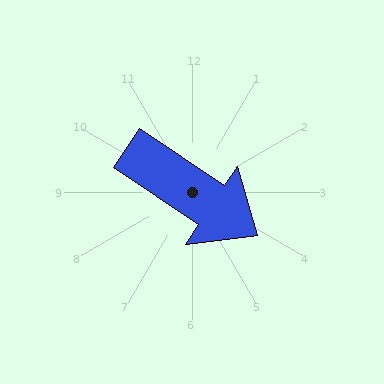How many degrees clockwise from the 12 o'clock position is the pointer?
Approximately 124 degrees.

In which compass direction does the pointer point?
Southeast.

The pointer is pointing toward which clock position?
Roughly 4 o'clock.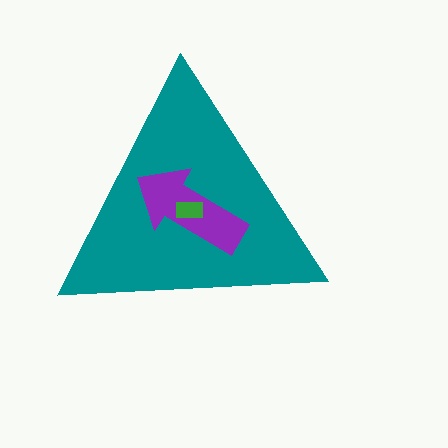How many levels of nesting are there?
3.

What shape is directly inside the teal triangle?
The purple arrow.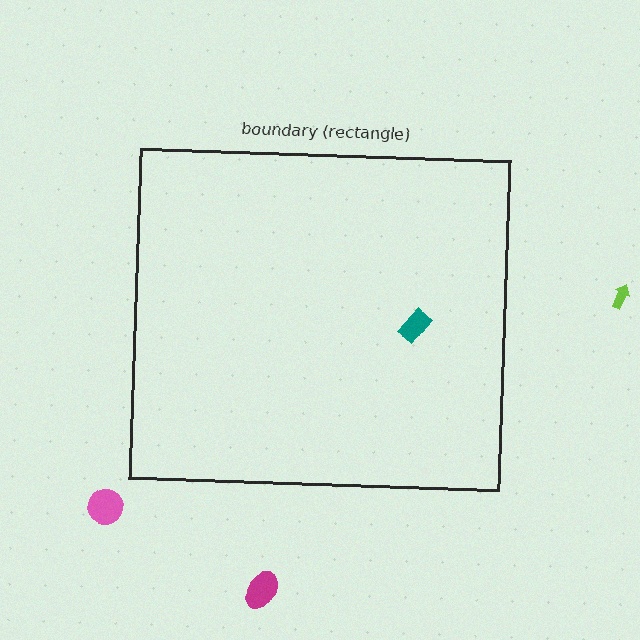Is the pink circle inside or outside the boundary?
Outside.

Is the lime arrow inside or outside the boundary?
Outside.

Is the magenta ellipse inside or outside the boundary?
Outside.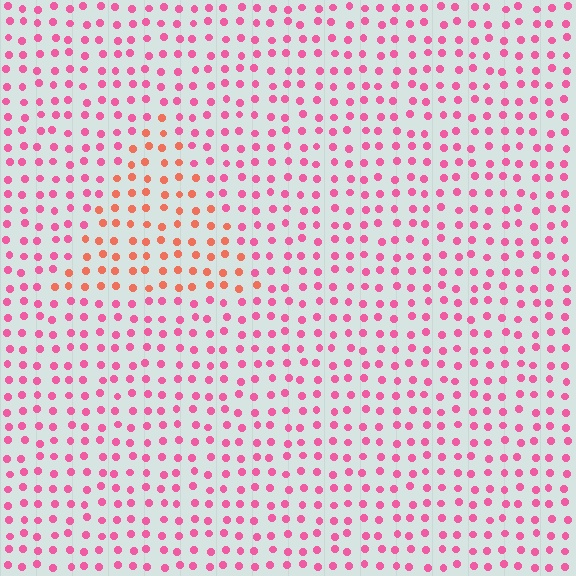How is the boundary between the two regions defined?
The boundary is defined purely by a slight shift in hue (about 37 degrees). Spacing, size, and orientation are identical on both sides.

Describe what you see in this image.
The image is filled with small pink elements in a uniform arrangement. A triangle-shaped region is visible where the elements are tinted to a slightly different hue, forming a subtle color boundary.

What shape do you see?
I see a triangle.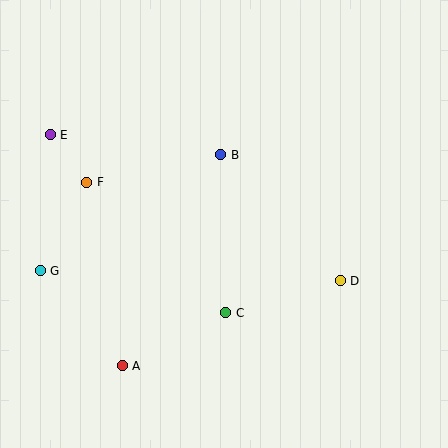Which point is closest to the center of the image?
Point B at (221, 155) is closest to the center.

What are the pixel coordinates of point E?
Point E is at (50, 135).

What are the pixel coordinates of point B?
Point B is at (221, 155).